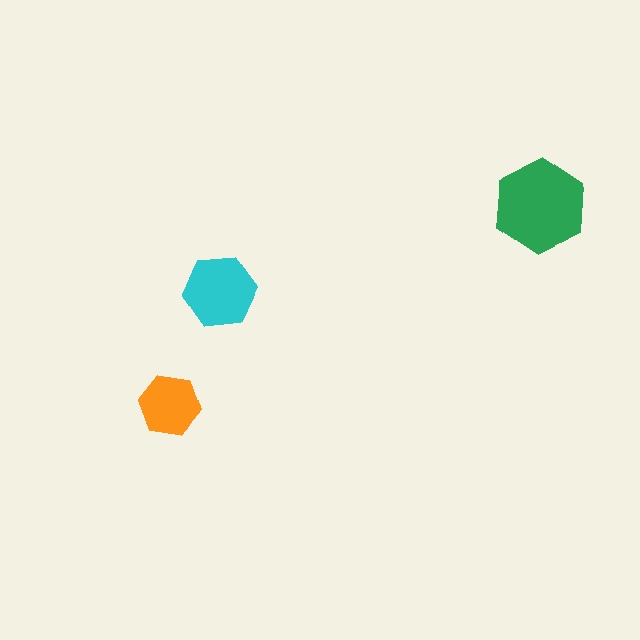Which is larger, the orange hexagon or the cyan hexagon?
The cyan one.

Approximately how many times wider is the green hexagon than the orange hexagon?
About 1.5 times wider.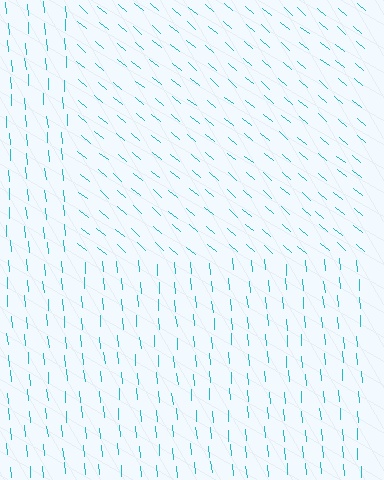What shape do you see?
I see a rectangle.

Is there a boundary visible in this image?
Yes, there is a texture boundary formed by a change in line orientation.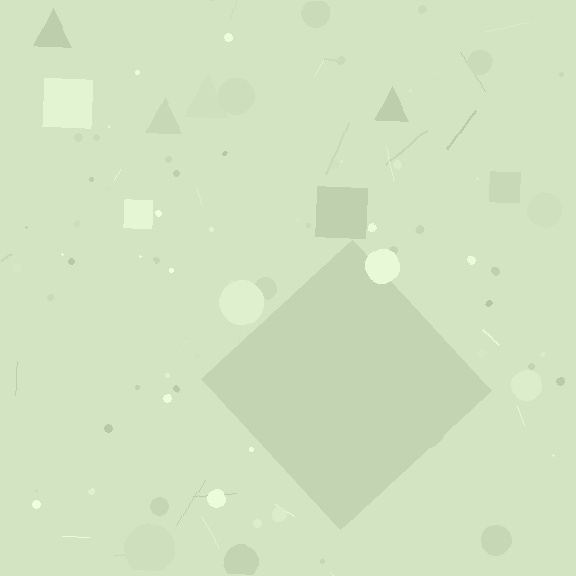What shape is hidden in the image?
A diamond is hidden in the image.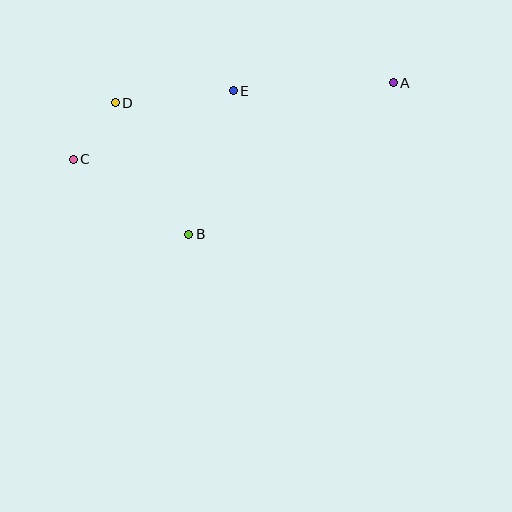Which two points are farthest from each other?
Points A and C are farthest from each other.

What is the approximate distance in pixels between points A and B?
The distance between A and B is approximately 254 pixels.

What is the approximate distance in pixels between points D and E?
The distance between D and E is approximately 119 pixels.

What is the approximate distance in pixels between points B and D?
The distance between B and D is approximately 151 pixels.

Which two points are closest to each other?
Points C and D are closest to each other.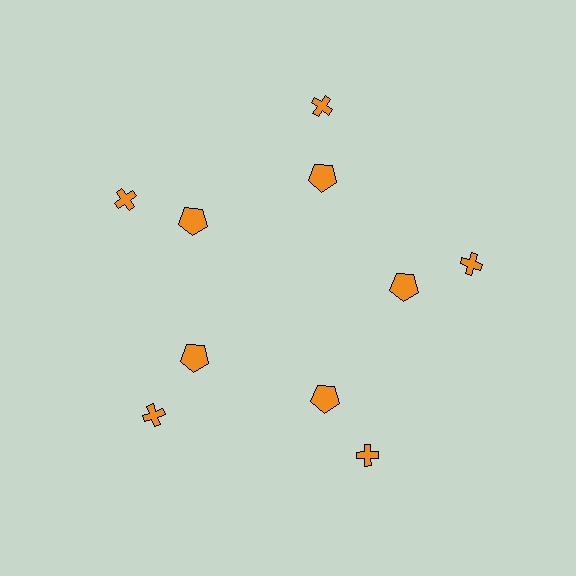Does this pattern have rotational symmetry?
Yes, this pattern has 5-fold rotational symmetry. It looks the same after rotating 72 degrees around the center.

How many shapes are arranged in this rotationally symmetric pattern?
There are 10 shapes, arranged in 5 groups of 2.